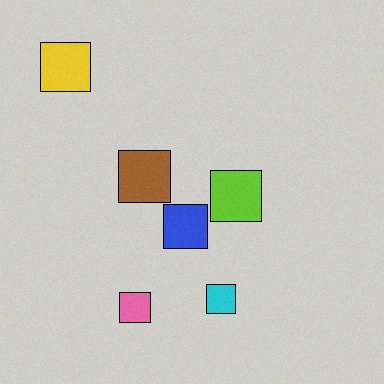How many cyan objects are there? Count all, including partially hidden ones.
There is 1 cyan object.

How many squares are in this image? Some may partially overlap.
There are 6 squares.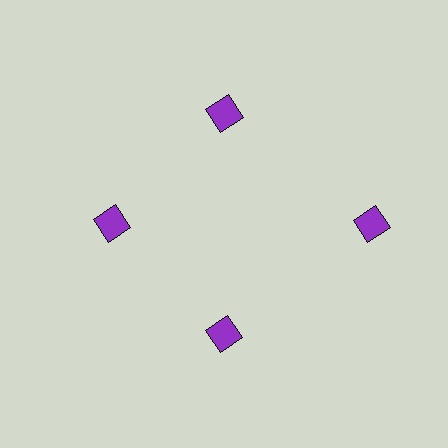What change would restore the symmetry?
The symmetry would be restored by moving it inward, back onto the ring so that all 4 squares sit at equal angles and equal distance from the center.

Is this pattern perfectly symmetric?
No. The 4 purple squares are arranged in a ring, but one element near the 3 o'clock position is pushed outward from the center, breaking the 4-fold rotational symmetry.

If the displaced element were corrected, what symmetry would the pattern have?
It would have 4-fold rotational symmetry — the pattern would map onto itself every 90 degrees.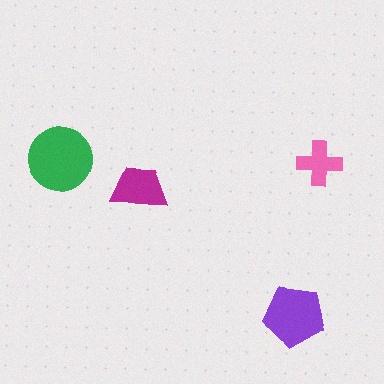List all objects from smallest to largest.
The pink cross, the magenta trapezoid, the purple pentagon, the green circle.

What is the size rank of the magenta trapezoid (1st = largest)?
3rd.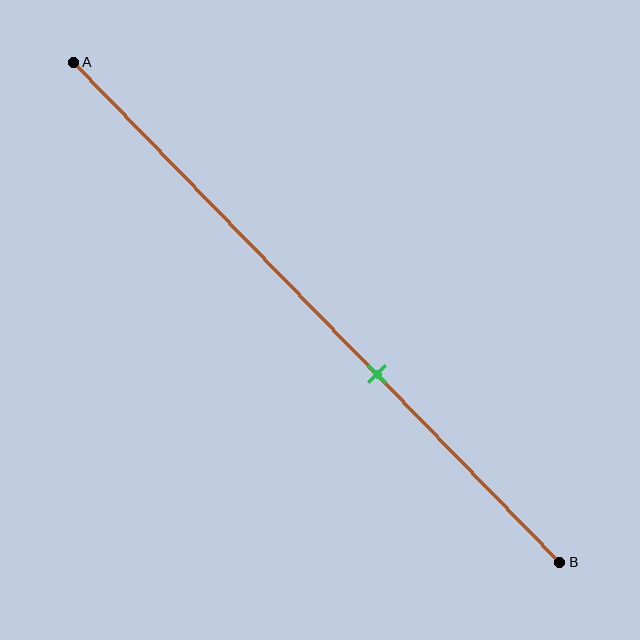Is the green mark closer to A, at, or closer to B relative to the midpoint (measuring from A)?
The green mark is closer to point B than the midpoint of segment AB.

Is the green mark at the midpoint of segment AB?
No, the mark is at about 60% from A, not at the 50% midpoint.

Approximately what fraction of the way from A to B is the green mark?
The green mark is approximately 60% of the way from A to B.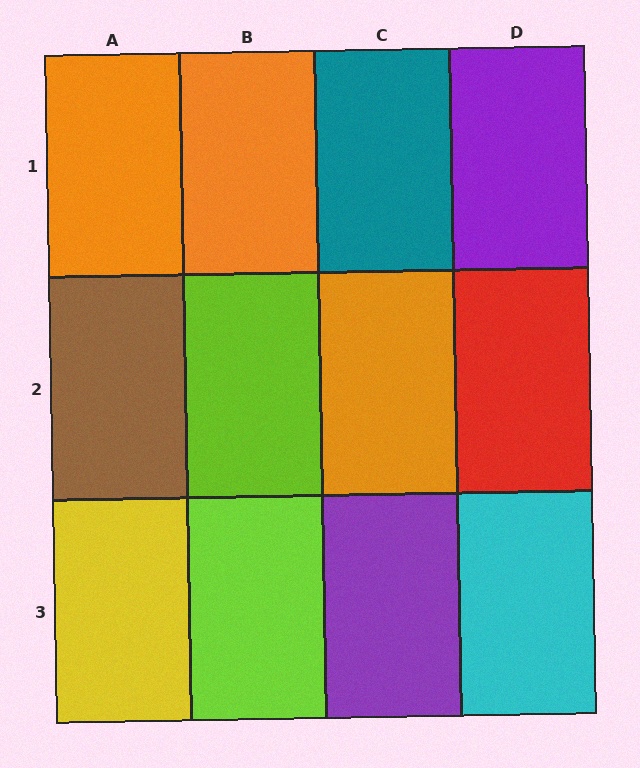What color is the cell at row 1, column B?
Orange.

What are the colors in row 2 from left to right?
Brown, lime, orange, red.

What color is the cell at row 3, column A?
Yellow.